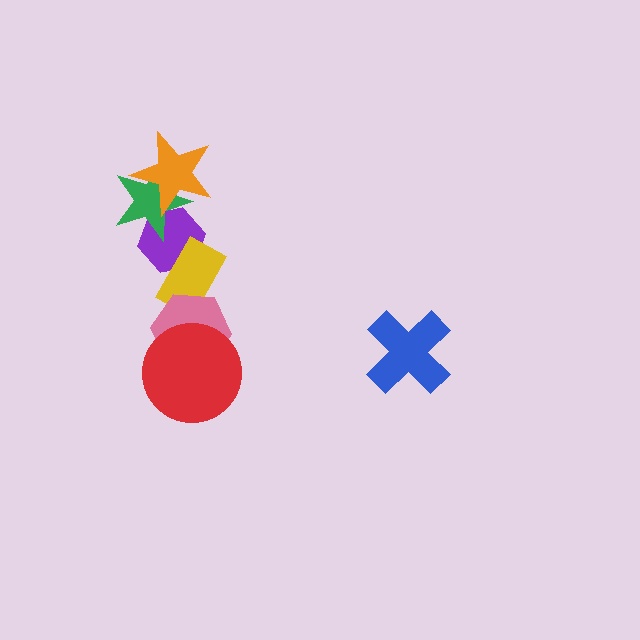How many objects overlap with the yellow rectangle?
2 objects overlap with the yellow rectangle.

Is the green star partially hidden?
Yes, it is partially covered by another shape.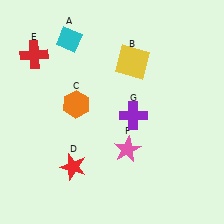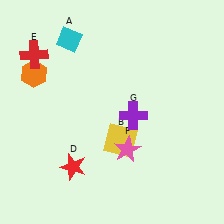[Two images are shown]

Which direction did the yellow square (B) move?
The yellow square (B) moved down.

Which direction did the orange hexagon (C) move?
The orange hexagon (C) moved left.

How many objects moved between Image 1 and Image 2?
2 objects moved between the two images.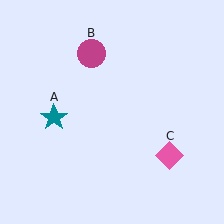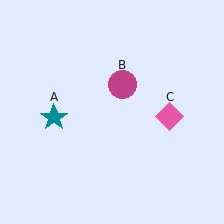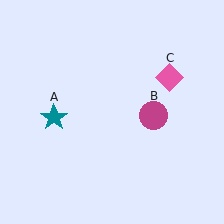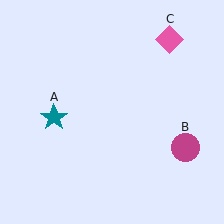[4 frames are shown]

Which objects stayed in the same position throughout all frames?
Teal star (object A) remained stationary.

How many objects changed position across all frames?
2 objects changed position: magenta circle (object B), pink diamond (object C).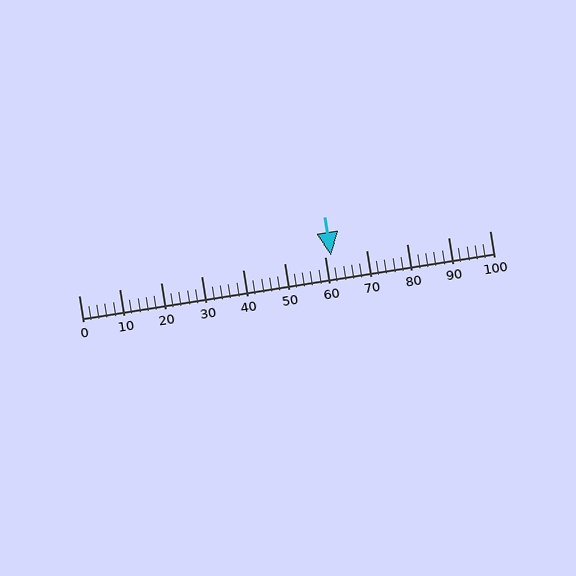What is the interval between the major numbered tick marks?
The major tick marks are spaced 10 units apart.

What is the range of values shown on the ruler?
The ruler shows values from 0 to 100.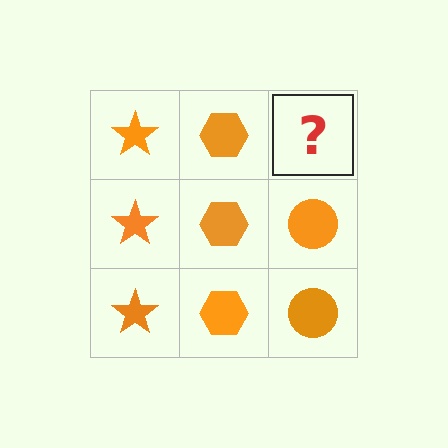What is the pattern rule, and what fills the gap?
The rule is that each column has a consistent shape. The gap should be filled with an orange circle.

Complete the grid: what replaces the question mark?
The question mark should be replaced with an orange circle.